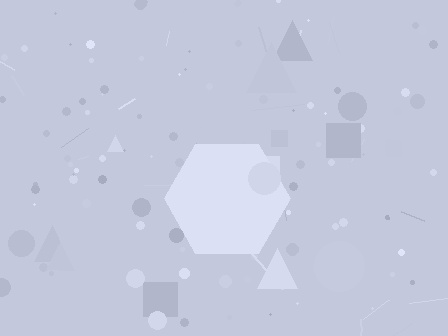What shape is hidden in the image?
A hexagon is hidden in the image.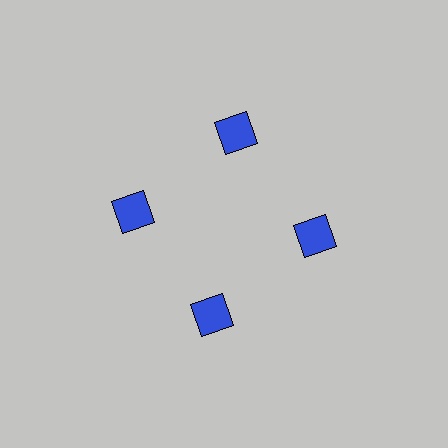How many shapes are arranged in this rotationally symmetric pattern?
There are 4 shapes, arranged in 4 groups of 1.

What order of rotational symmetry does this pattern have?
This pattern has 4-fold rotational symmetry.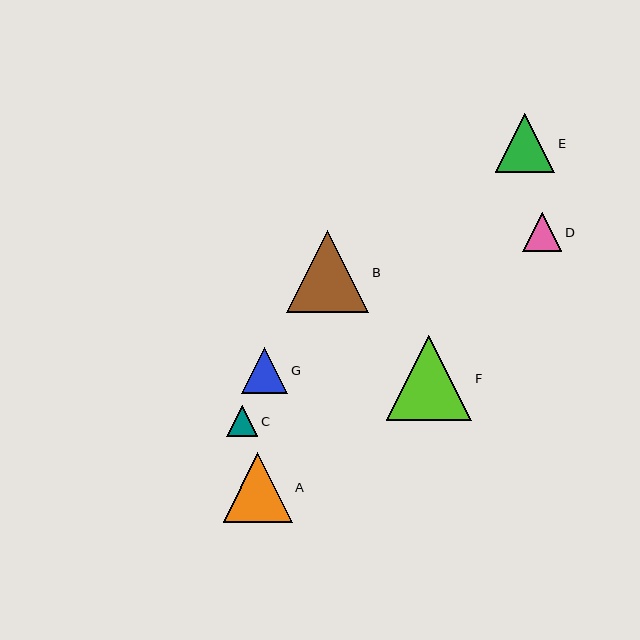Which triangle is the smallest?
Triangle C is the smallest with a size of approximately 31 pixels.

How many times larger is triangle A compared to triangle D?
Triangle A is approximately 1.8 times the size of triangle D.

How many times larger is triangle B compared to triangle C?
Triangle B is approximately 2.6 times the size of triangle C.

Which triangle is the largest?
Triangle F is the largest with a size of approximately 85 pixels.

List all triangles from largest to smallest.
From largest to smallest: F, B, A, E, G, D, C.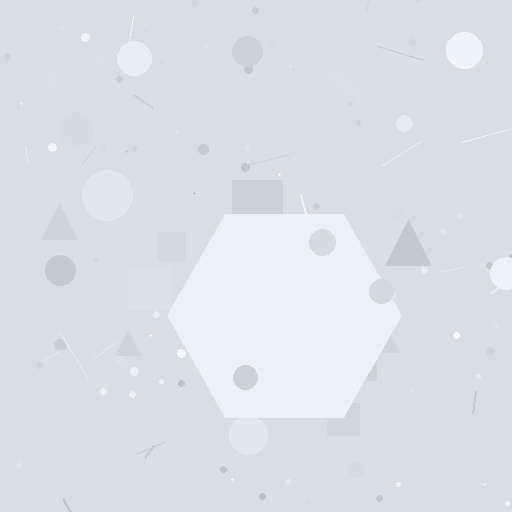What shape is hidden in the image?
A hexagon is hidden in the image.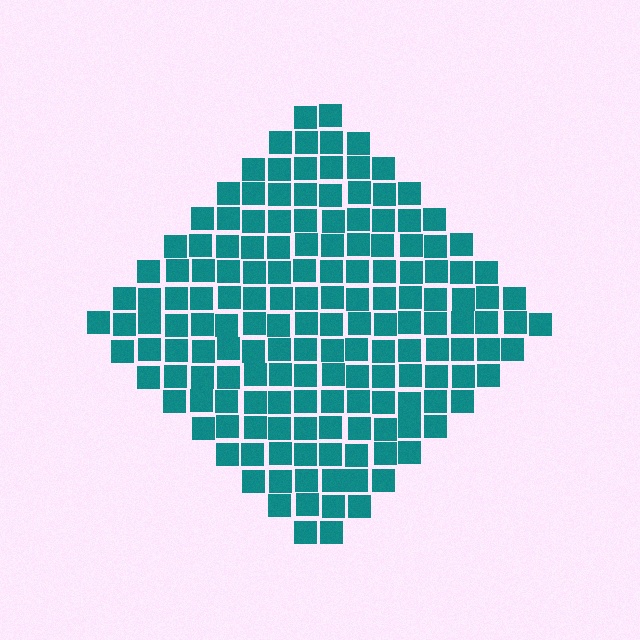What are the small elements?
The small elements are squares.